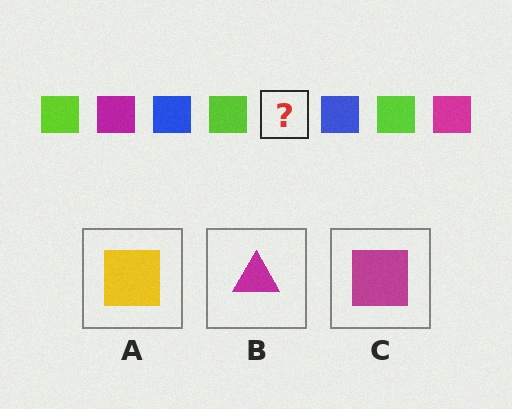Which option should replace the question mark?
Option C.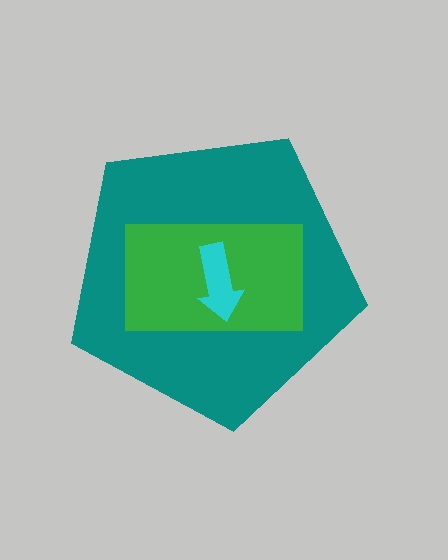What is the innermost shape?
The cyan arrow.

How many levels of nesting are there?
3.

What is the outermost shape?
The teal pentagon.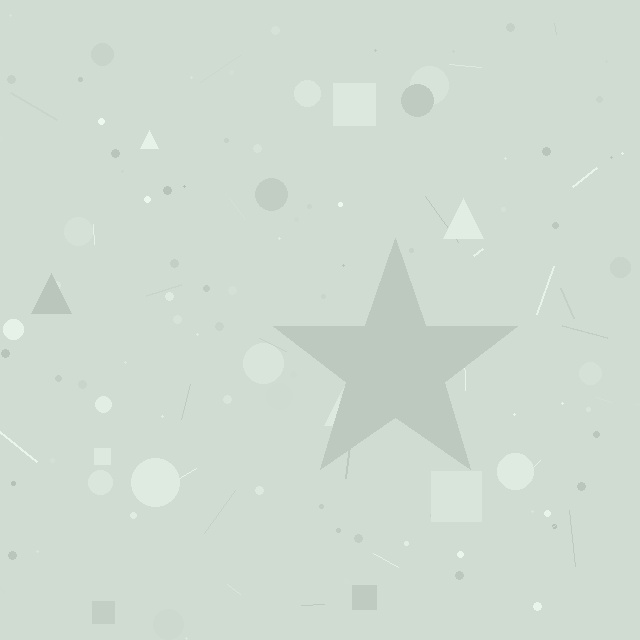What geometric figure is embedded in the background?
A star is embedded in the background.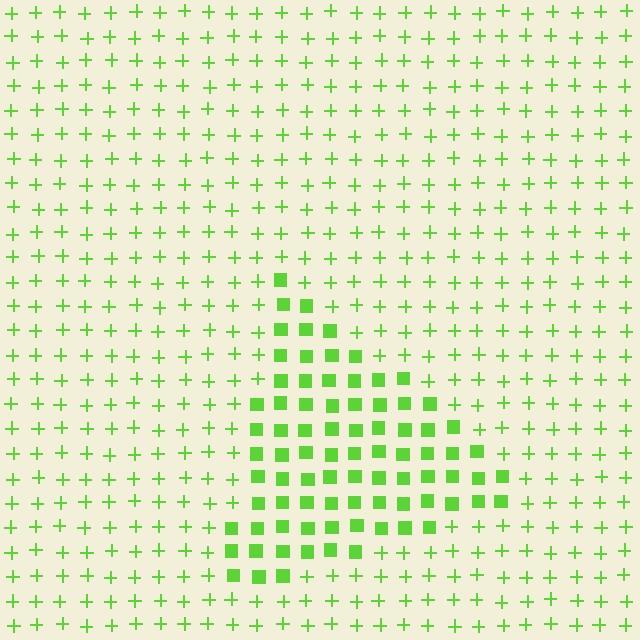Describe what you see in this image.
The image is filled with small lime elements arranged in a uniform grid. A triangle-shaped region contains squares, while the surrounding area contains plus signs. The boundary is defined purely by the change in element shape.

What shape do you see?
I see a triangle.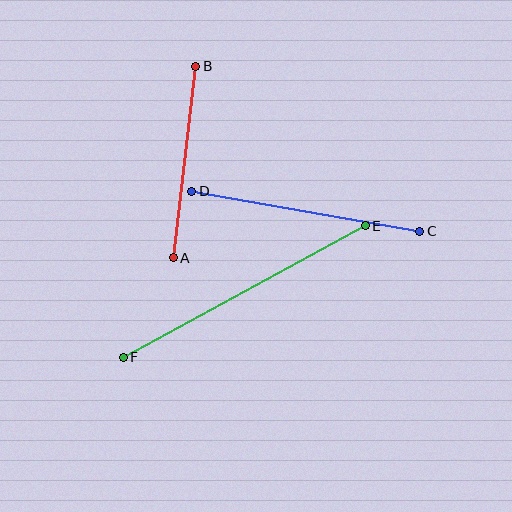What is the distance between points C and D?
The distance is approximately 232 pixels.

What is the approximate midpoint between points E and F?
The midpoint is at approximately (244, 291) pixels.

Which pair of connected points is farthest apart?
Points E and F are farthest apart.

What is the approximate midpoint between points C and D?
The midpoint is at approximately (306, 211) pixels.